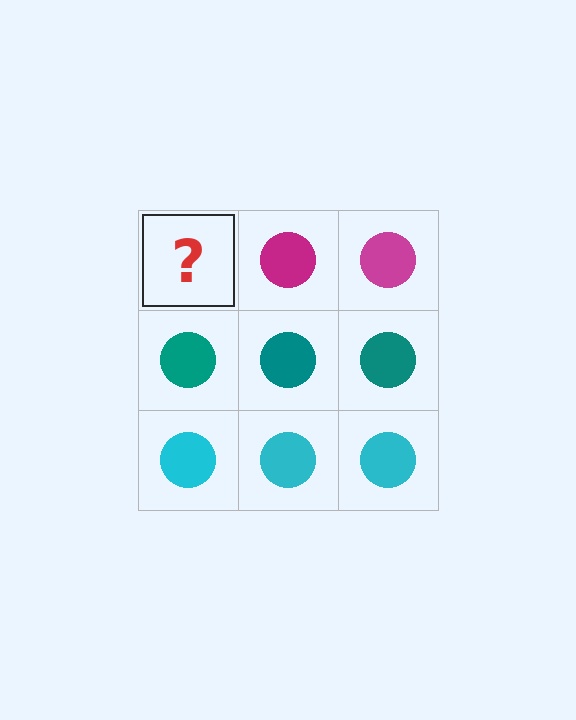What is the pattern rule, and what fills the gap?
The rule is that each row has a consistent color. The gap should be filled with a magenta circle.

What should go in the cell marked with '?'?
The missing cell should contain a magenta circle.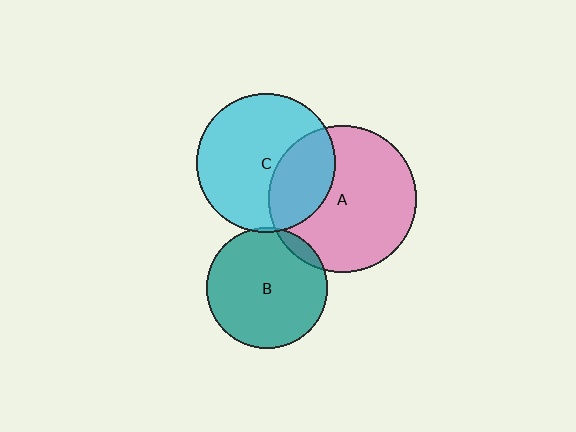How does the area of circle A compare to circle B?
Approximately 1.5 times.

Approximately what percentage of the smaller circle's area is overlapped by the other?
Approximately 5%.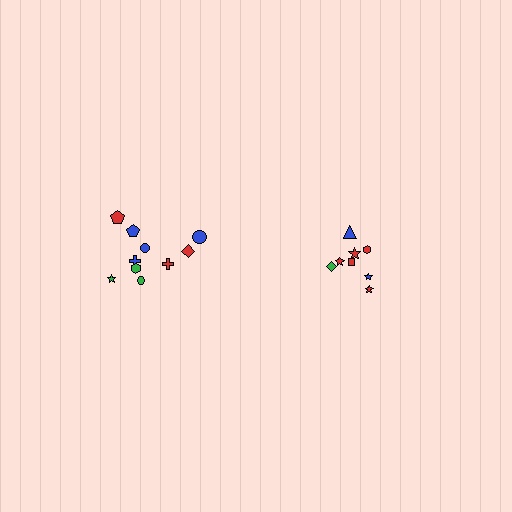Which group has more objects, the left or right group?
The left group.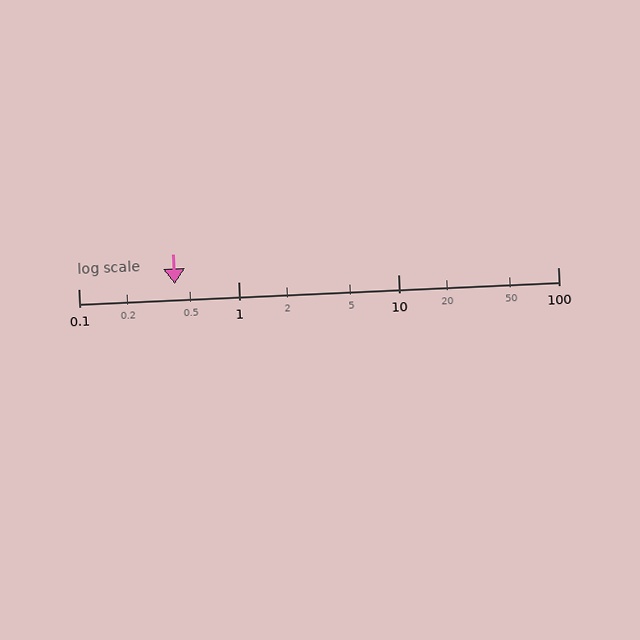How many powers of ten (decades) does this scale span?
The scale spans 3 decades, from 0.1 to 100.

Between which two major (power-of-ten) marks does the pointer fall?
The pointer is between 0.1 and 1.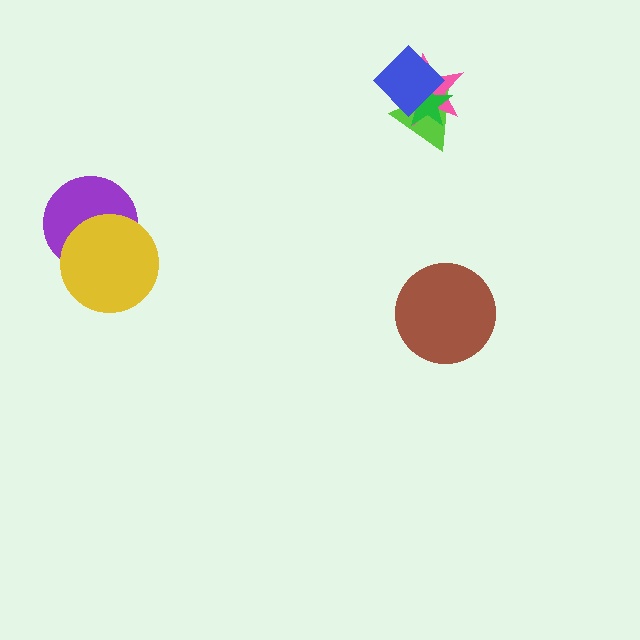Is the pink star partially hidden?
Yes, it is partially covered by another shape.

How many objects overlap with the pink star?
3 objects overlap with the pink star.